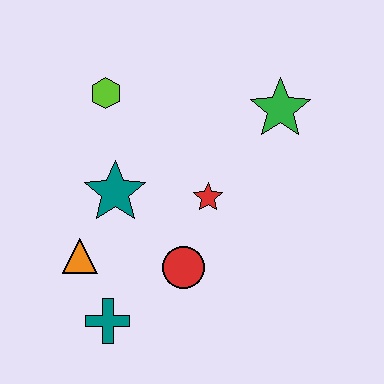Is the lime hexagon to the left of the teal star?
Yes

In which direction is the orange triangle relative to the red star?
The orange triangle is to the left of the red star.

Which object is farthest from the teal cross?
The green star is farthest from the teal cross.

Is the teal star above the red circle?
Yes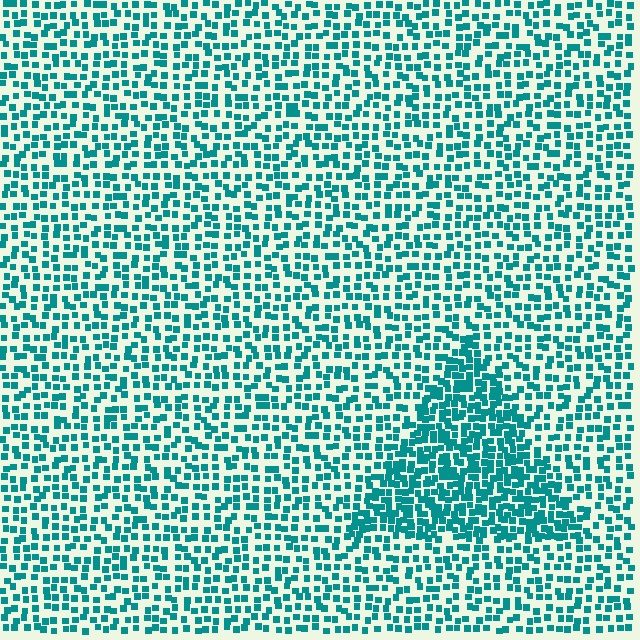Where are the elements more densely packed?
The elements are more densely packed inside the triangle boundary.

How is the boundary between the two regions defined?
The boundary is defined by a change in element density (approximately 1.9x ratio). All elements are the same color, size, and shape.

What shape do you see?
I see a triangle.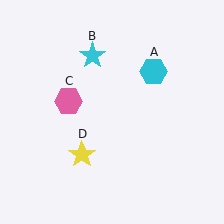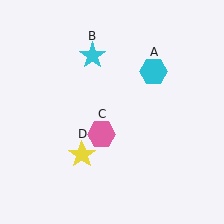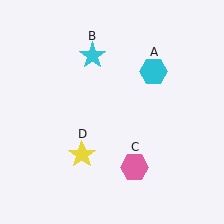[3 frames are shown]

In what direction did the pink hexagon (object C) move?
The pink hexagon (object C) moved down and to the right.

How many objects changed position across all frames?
1 object changed position: pink hexagon (object C).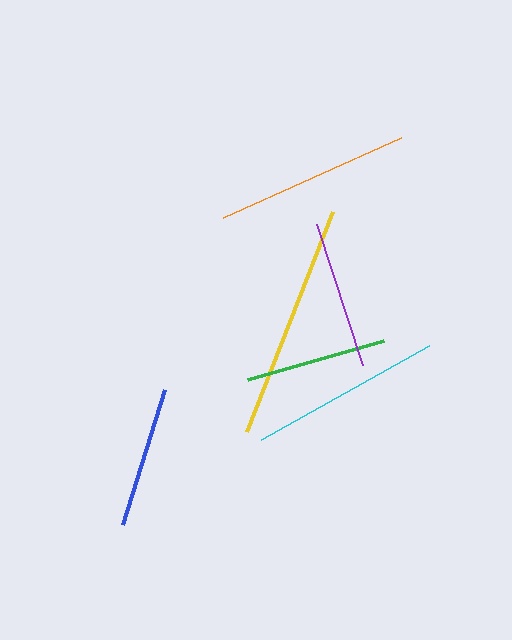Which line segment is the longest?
The yellow line is the longest at approximately 236 pixels.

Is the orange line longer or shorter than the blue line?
The orange line is longer than the blue line.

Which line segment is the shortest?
The green line is the shortest at approximately 141 pixels.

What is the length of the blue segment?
The blue segment is approximately 142 pixels long.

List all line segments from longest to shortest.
From longest to shortest: yellow, orange, cyan, purple, blue, green.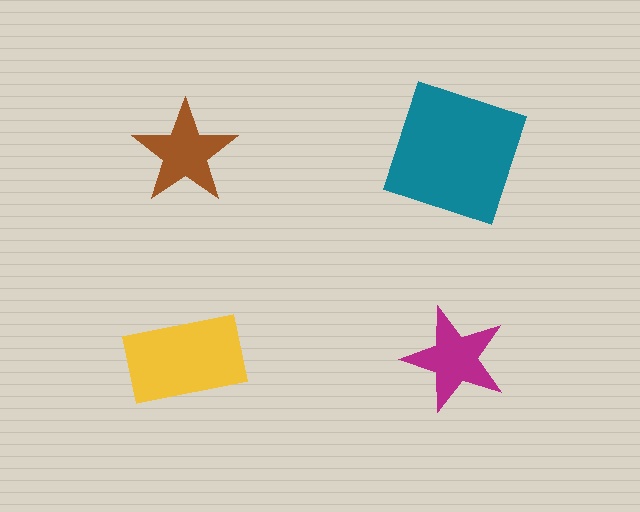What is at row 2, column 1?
A yellow rectangle.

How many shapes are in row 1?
2 shapes.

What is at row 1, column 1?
A brown star.